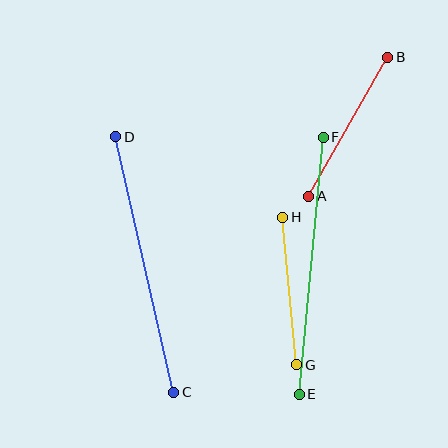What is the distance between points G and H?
The distance is approximately 148 pixels.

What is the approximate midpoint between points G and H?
The midpoint is at approximately (290, 291) pixels.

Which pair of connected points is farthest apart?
Points C and D are farthest apart.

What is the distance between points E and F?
The distance is approximately 258 pixels.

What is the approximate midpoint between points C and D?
The midpoint is at approximately (145, 264) pixels.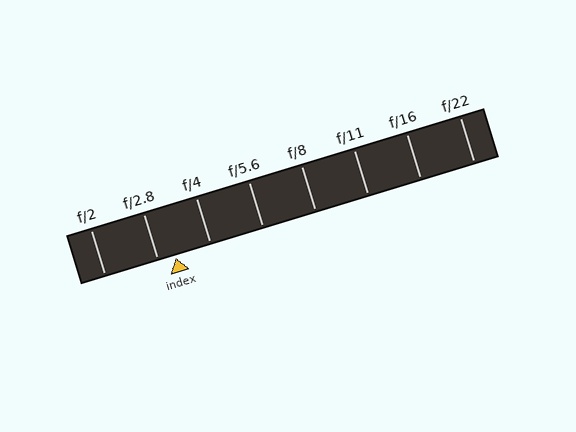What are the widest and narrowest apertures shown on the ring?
The widest aperture shown is f/2 and the narrowest is f/22.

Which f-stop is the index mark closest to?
The index mark is closest to f/2.8.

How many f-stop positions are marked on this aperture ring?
There are 8 f-stop positions marked.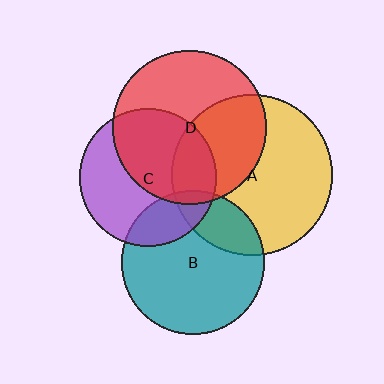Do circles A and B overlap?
Yes.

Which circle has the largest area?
Circle A (yellow).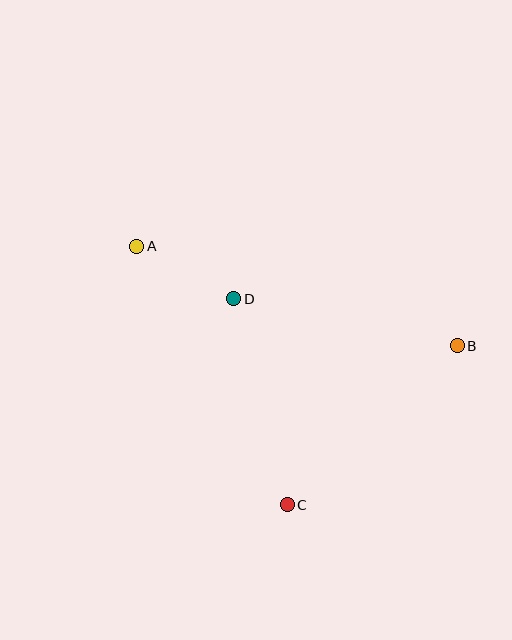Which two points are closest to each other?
Points A and D are closest to each other.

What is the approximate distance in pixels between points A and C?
The distance between A and C is approximately 299 pixels.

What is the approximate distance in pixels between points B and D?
The distance between B and D is approximately 228 pixels.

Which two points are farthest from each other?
Points A and B are farthest from each other.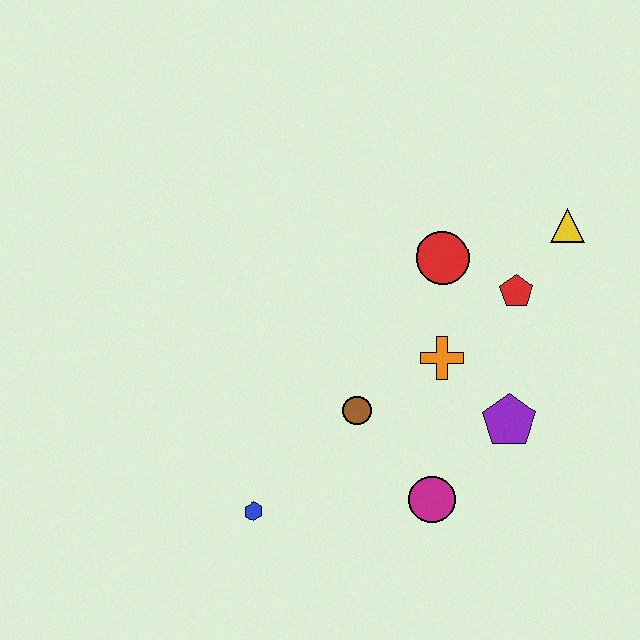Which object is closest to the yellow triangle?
The red pentagon is closest to the yellow triangle.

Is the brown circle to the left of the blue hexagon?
No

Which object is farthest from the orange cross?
The blue hexagon is farthest from the orange cross.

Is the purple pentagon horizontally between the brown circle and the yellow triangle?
Yes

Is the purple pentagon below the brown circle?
Yes